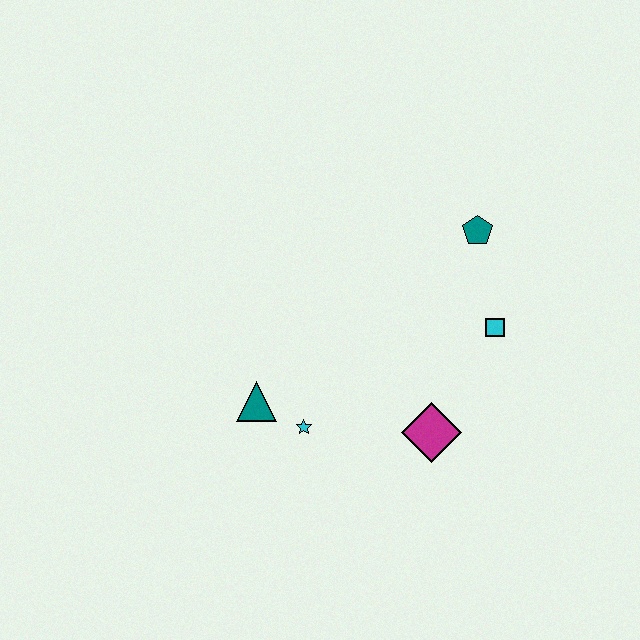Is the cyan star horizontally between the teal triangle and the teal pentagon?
Yes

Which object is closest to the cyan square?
The teal pentagon is closest to the cyan square.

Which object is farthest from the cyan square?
The teal triangle is farthest from the cyan square.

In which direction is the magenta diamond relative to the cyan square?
The magenta diamond is below the cyan square.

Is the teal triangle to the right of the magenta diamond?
No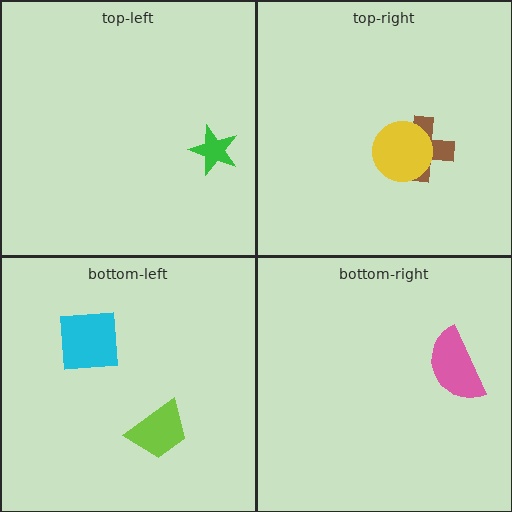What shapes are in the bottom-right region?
The pink semicircle.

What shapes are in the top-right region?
The brown cross, the yellow circle.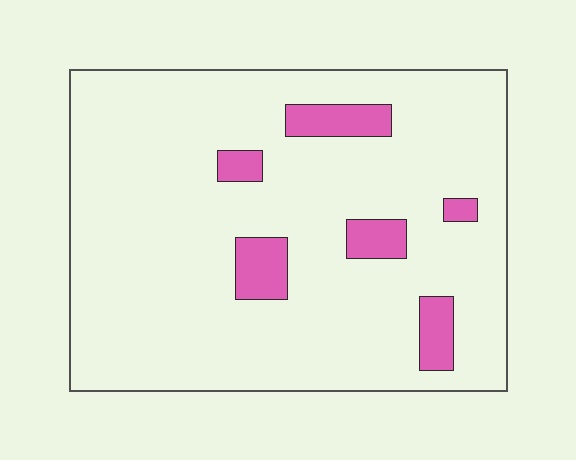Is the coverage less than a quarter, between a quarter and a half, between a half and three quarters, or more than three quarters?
Less than a quarter.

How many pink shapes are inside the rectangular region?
6.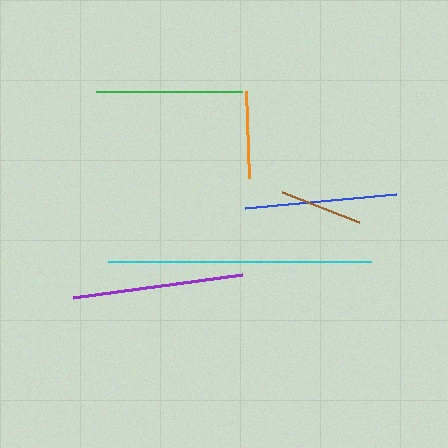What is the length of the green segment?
The green segment is approximately 147 pixels long.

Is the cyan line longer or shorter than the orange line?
The cyan line is longer than the orange line.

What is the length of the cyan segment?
The cyan segment is approximately 263 pixels long.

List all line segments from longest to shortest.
From longest to shortest: cyan, purple, blue, green, orange, brown.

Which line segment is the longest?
The cyan line is the longest at approximately 263 pixels.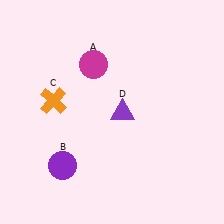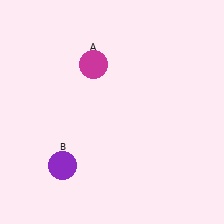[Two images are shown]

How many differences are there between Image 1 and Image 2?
There are 2 differences between the two images.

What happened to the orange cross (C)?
The orange cross (C) was removed in Image 2. It was in the top-left area of Image 1.